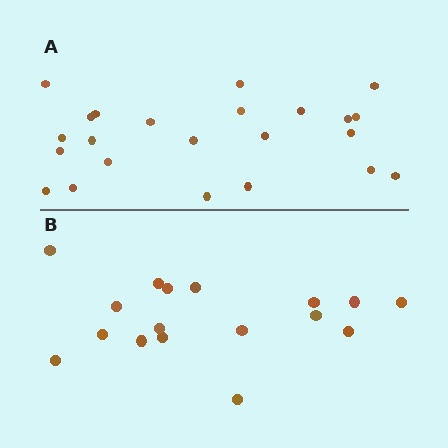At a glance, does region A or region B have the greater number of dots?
Region A (the top region) has more dots.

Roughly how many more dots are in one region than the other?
Region A has about 6 more dots than region B.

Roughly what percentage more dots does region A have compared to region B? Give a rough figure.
About 35% more.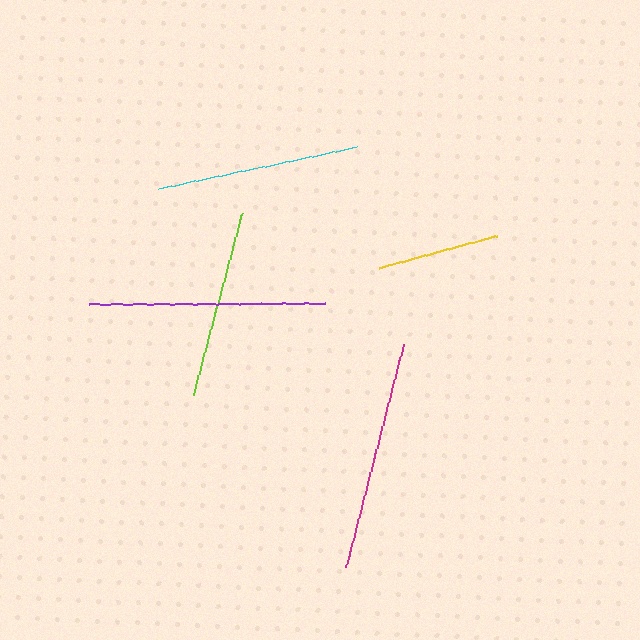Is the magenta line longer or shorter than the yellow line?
The magenta line is longer than the yellow line.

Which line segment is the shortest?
The yellow line is the shortest at approximately 121 pixels.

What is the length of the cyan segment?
The cyan segment is approximately 203 pixels long.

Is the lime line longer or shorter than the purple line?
The purple line is longer than the lime line.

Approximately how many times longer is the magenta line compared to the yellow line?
The magenta line is approximately 1.9 times the length of the yellow line.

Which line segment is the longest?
The purple line is the longest at approximately 235 pixels.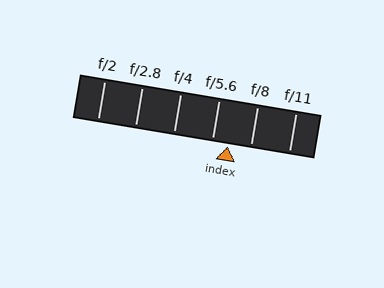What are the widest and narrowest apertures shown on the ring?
The widest aperture shown is f/2 and the narrowest is f/11.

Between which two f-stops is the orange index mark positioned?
The index mark is between f/5.6 and f/8.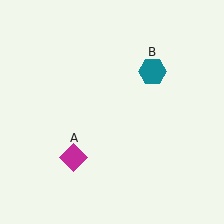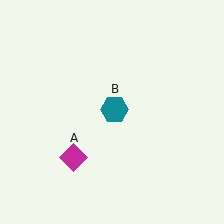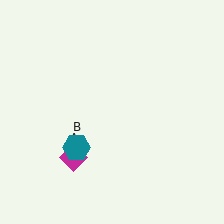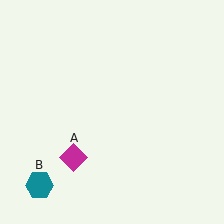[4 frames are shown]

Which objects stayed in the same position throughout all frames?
Magenta diamond (object A) remained stationary.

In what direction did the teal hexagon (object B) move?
The teal hexagon (object B) moved down and to the left.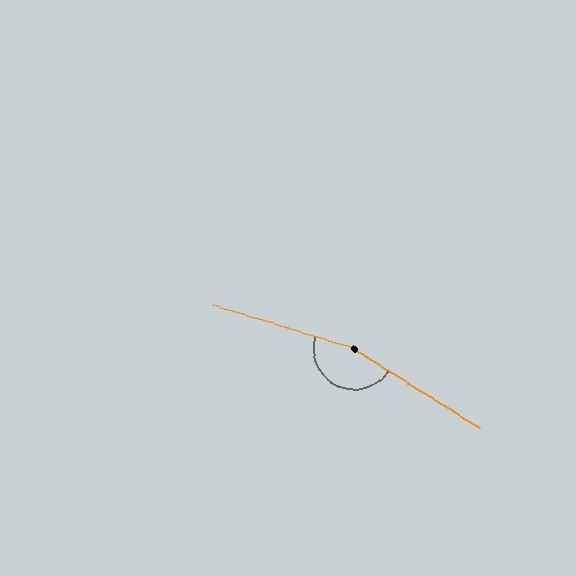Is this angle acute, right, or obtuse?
It is obtuse.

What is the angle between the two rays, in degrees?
Approximately 165 degrees.